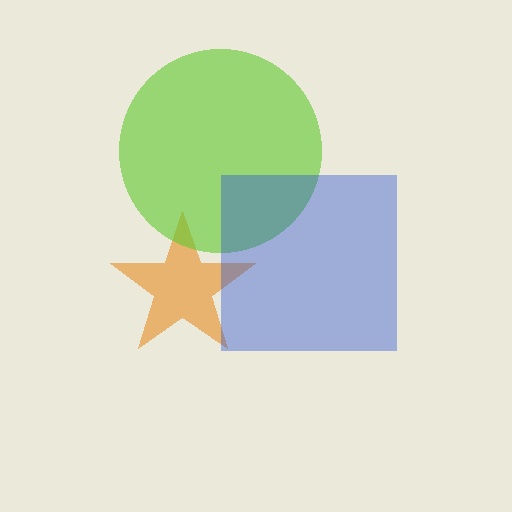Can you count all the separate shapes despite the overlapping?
Yes, there are 3 separate shapes.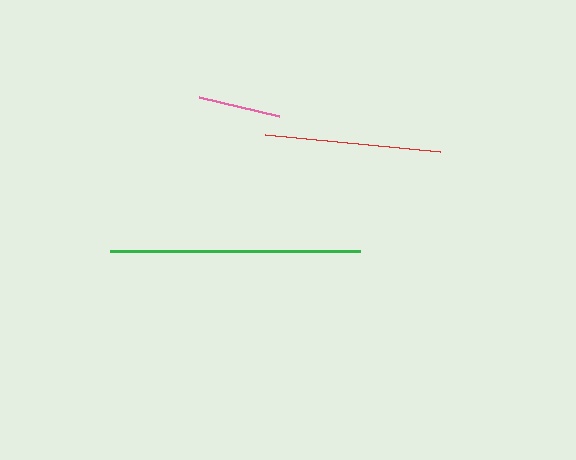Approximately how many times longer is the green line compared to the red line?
The green line is approximately 1.4 times the length of the red line.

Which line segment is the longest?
The green line is the longest at approximately 250 pixels.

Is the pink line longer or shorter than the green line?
The green line is longer than the pink line.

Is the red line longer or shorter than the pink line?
The red line is longer than the pink line.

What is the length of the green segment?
The green segment is approximately 250 pixels long.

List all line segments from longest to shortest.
From longest to shortest: green, red, pink.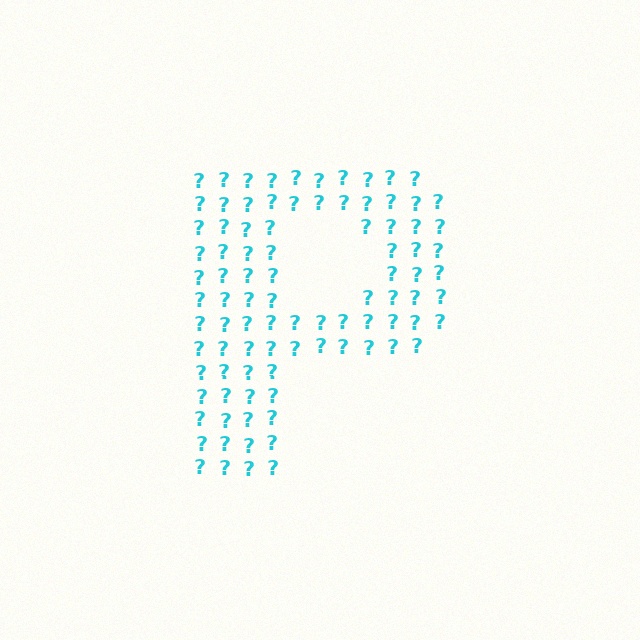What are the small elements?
The small elements are question marks.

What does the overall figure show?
The overall figure shows the letter P.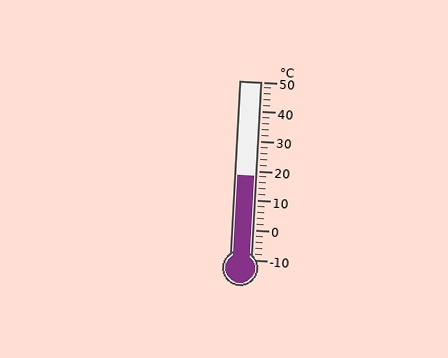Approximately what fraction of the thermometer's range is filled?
The thermometer is filled to approximately 45% of its range.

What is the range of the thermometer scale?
The thermometer scale ranges from -10°C to 50°C.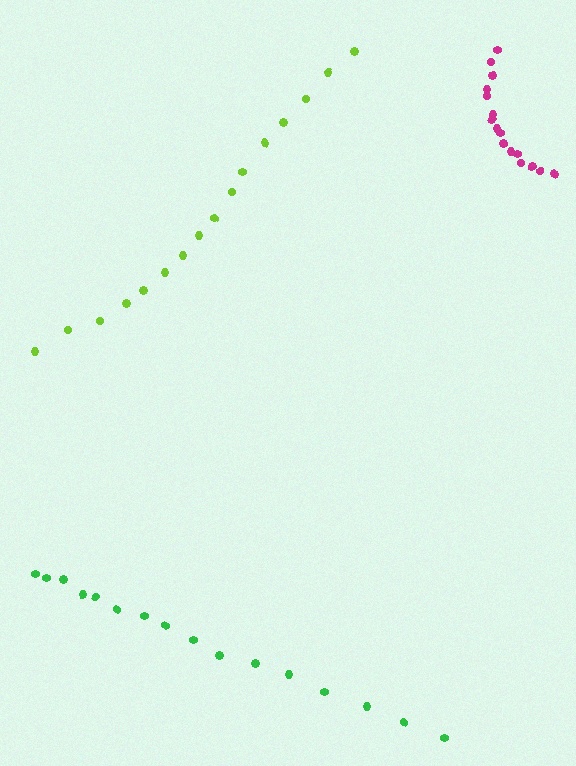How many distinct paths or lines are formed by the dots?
There are 3 distinct paths.